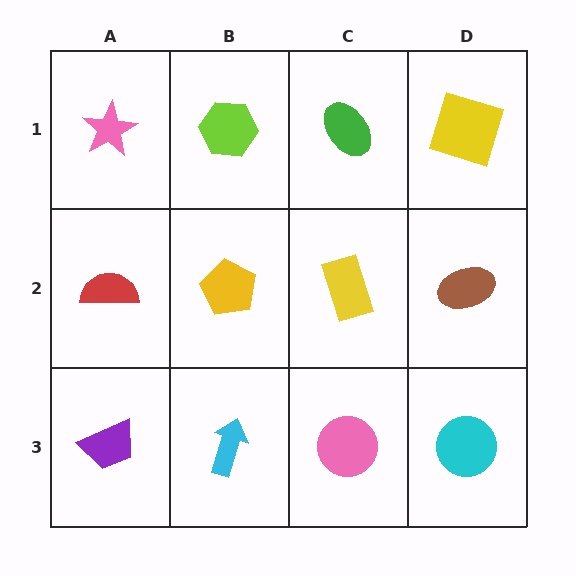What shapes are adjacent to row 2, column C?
A green ellipse (row 1, column C), a pink circle (row 3, column C), a yellow pentagon (row 2, column B), a brown ellipse (row 2, column D).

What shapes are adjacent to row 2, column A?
A pink star (row 1, column A), a purple trapezoid (row 3, column A), a yellow pentagon (row 2, column B).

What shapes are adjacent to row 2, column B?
A lime hexagon (row 1, column B), a cyan arrow (row 3, column B), a red semicircle (row 2, column A), a yellow rectangle (row 2, column C).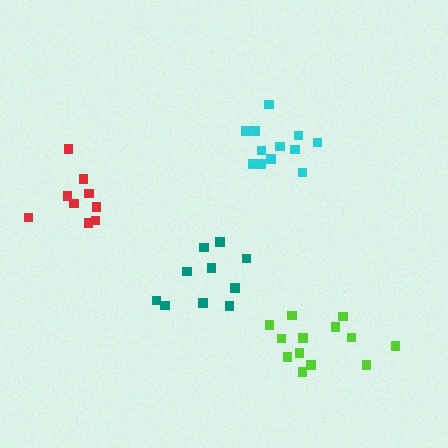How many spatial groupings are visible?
There are 4 spatial groupings.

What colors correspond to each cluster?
The clusters are colored: teal, lime, red, cyan.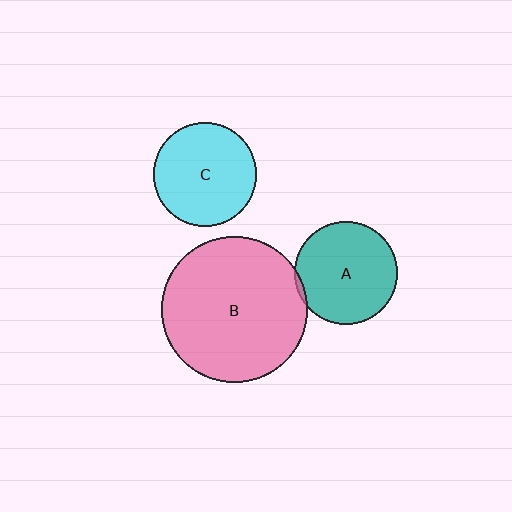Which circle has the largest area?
Circle B (pink).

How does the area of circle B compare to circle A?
Approximately 2.0 times.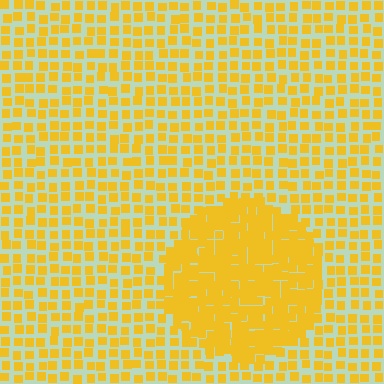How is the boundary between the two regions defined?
The boundary is defined by a change in element density (approximately 2.1x ratio). All elements are the same color, size, and shape.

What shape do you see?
I see a circle.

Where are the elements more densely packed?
The elements are more densely packed inside the circle boundary.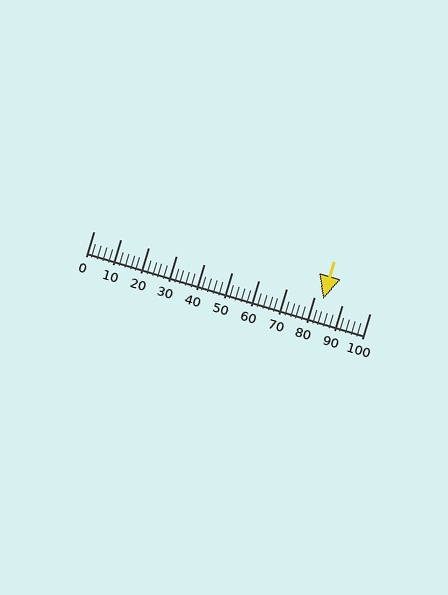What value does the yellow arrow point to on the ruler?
The yellow arrow points to approximately 83.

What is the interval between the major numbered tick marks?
The major tick marks are spaced 10 units apart.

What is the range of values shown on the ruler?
The ruler shows values from 0 to 100.